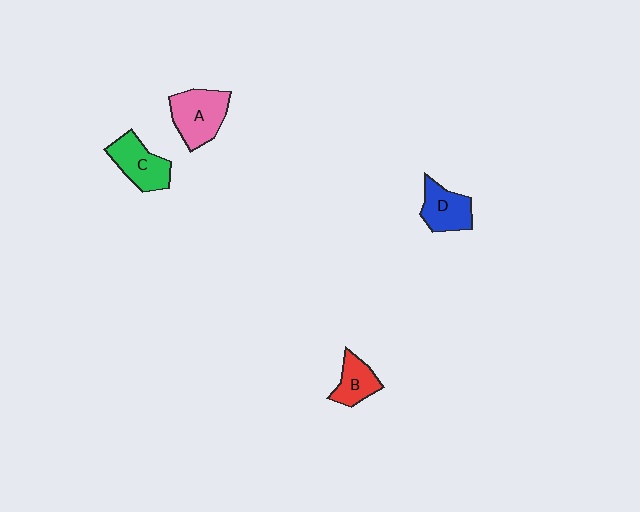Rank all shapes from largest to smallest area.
From largest to smallest: A (pink), C (green), D (blue), B (red).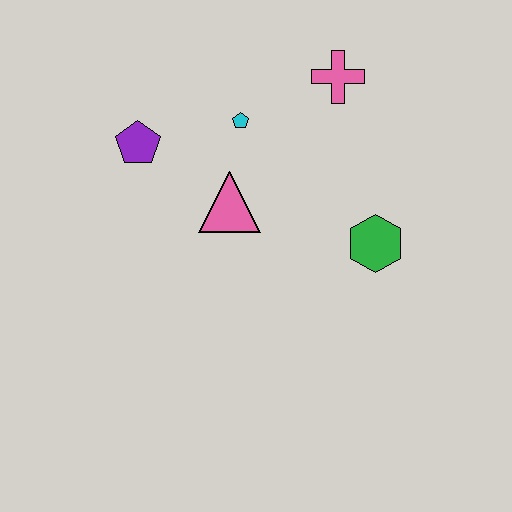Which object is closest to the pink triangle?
The cyan pentagon is closest to the pink triangle.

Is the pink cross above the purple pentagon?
Yes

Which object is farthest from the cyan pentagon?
The green hexagon is farthest from the cyan pentagon.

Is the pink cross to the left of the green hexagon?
Yes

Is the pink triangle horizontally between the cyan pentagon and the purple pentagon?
Yes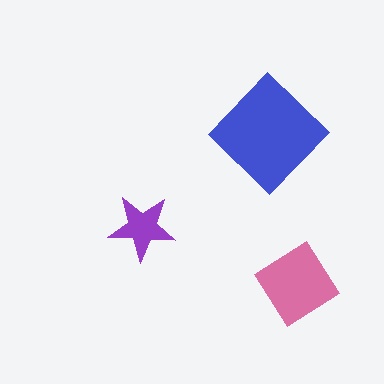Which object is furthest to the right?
The pink diamond is rightmost.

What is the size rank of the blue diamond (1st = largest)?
1st.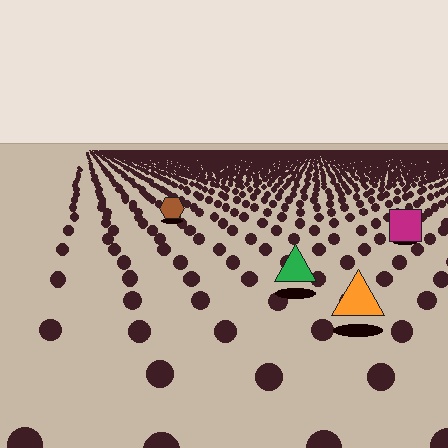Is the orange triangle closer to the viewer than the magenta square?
Yes. The orange triangle is closer — you can tell from the texture gradient: the ground texture is coarser near it.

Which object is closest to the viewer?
The orange triangle is closest. The texture marks near it are larger and more spread out.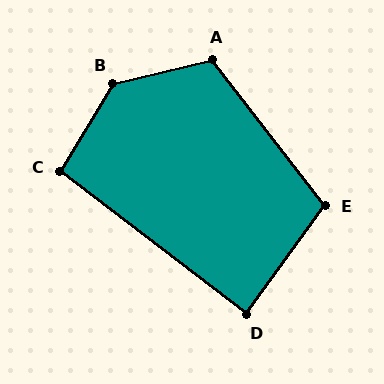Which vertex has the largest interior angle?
B, at approximately 135 degrees.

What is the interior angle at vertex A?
Approximately 114 degrees (obtuse).